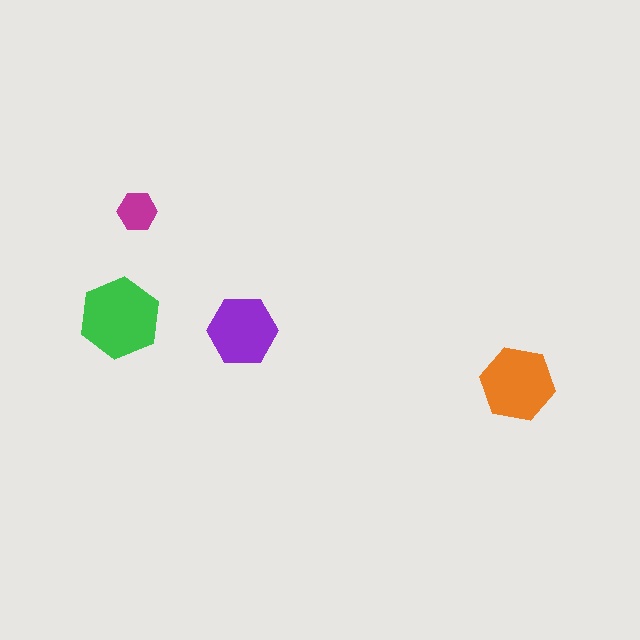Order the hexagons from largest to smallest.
the green one, the orange one, the purple one, the magenta one.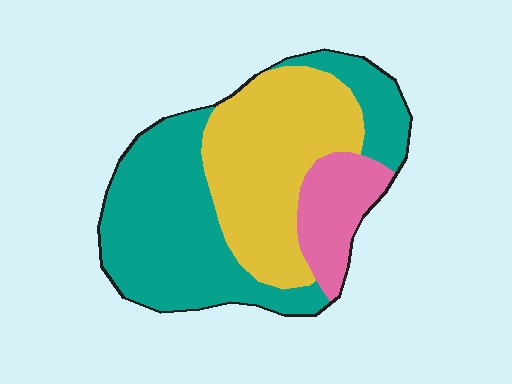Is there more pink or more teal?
Teal.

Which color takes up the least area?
Pink, at roughly 15%.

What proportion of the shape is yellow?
Yellow covers around 40% of the shape.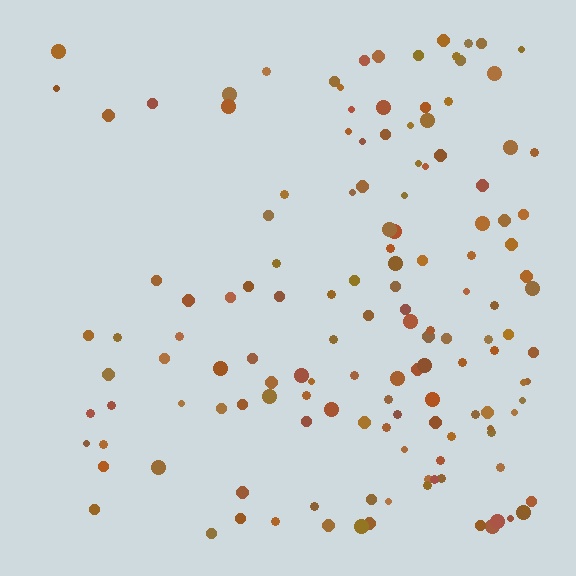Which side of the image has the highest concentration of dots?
The right.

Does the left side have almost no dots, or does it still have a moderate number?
Still a moderate number, just noticeably fewer than the right.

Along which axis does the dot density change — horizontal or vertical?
Horizontal.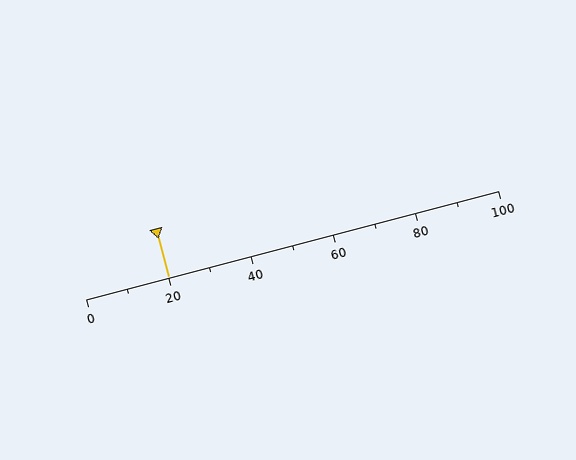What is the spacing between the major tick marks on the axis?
The major ticks are spaced 20 apart.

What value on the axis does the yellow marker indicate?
The marker indicates approximately 20.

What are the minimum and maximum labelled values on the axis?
The axis runs from 0 to 100.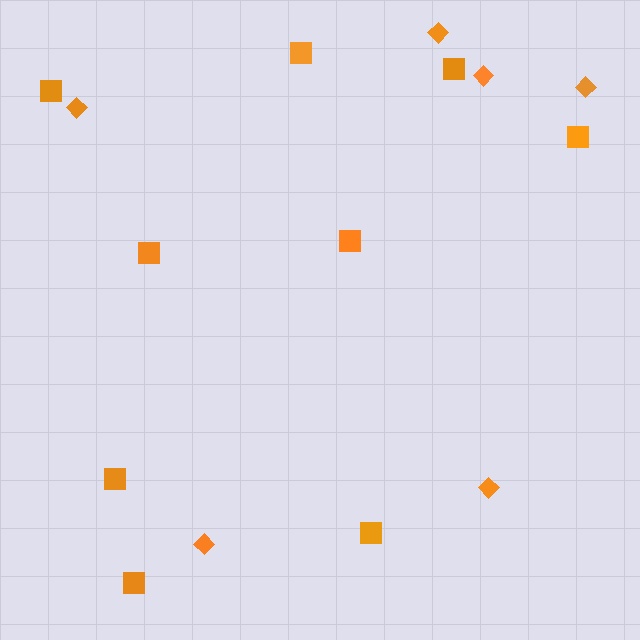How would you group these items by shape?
There are 2 groups: one group of squares (9) and one group of diamonds (6).